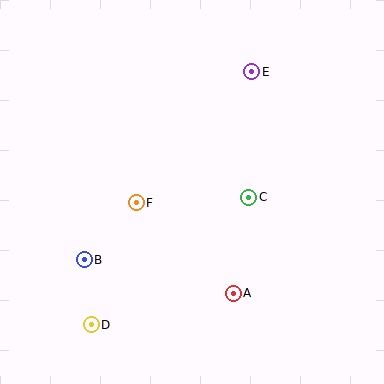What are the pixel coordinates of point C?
Point C is at (249, 197).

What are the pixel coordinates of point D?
Point D is at (91, 325).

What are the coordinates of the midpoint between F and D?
The midpoint between F and D is at (114, 264).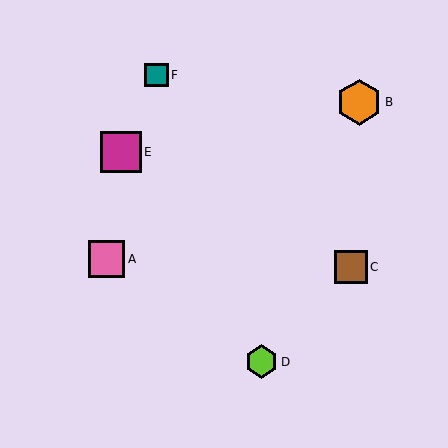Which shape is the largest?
The orange hexagon (labeled B) is the largest.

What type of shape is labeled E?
Shape E is a magenta square.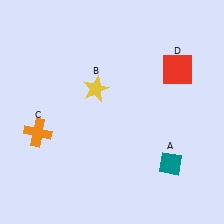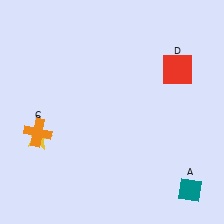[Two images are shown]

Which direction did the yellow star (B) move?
The yellow star (B) moved left.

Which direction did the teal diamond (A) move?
The teal diamond (A) moved down.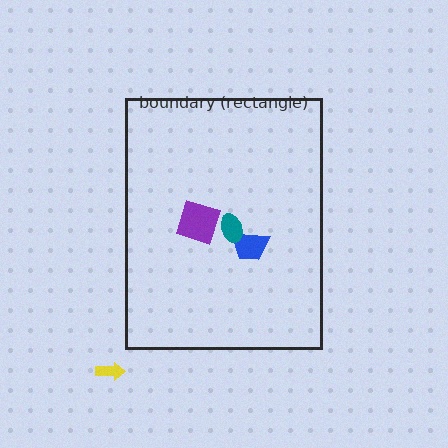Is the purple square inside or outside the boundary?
Inside.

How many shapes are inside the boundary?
3 inside, 1 outside.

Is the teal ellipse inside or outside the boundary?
Inside.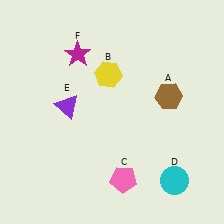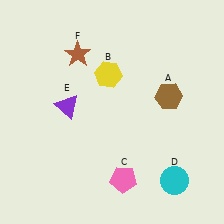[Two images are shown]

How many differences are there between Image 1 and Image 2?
There is 1 difference between the two images.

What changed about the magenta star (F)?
In Image 1, F is magenta. In Image 2, it changed to brown.